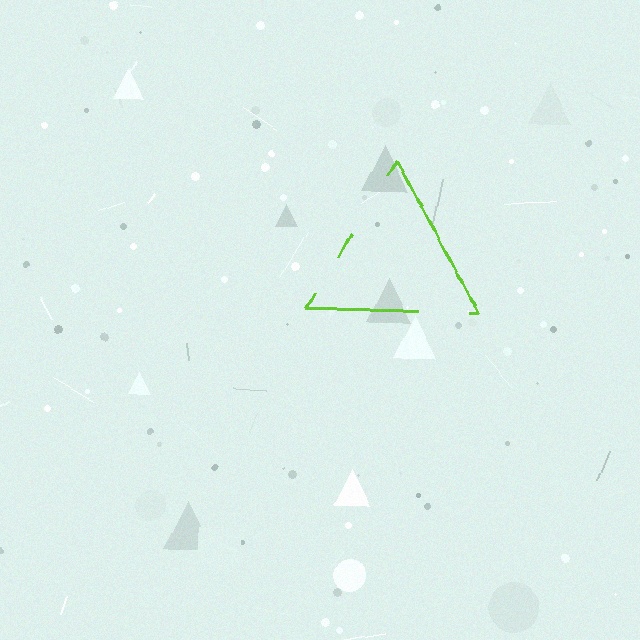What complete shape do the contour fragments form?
The contour fragments form a triangle.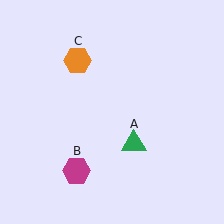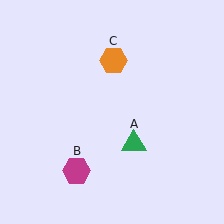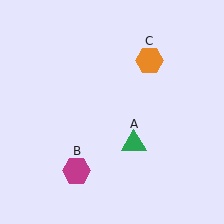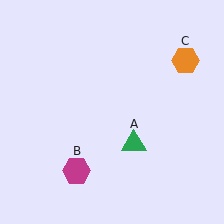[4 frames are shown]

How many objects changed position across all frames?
1 object changed position: orange hexagon (object C).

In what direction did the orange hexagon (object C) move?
The orange hexagon (object C) moved right.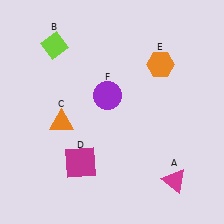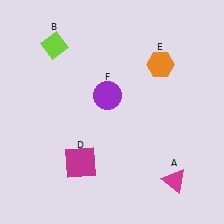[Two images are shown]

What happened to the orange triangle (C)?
The orange triangle (C) was removed in Image 2. It was in the bottom-left area of Image 1.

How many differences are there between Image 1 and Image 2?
There is 1 difference between the two images.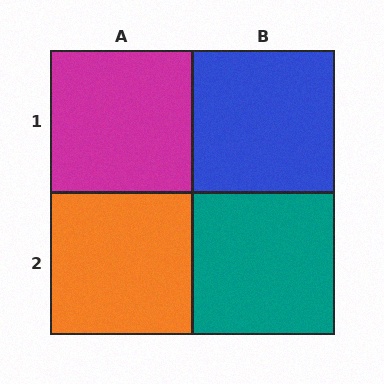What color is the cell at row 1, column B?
Blue.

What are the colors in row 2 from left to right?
Orange, teal.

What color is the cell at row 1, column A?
Magenta.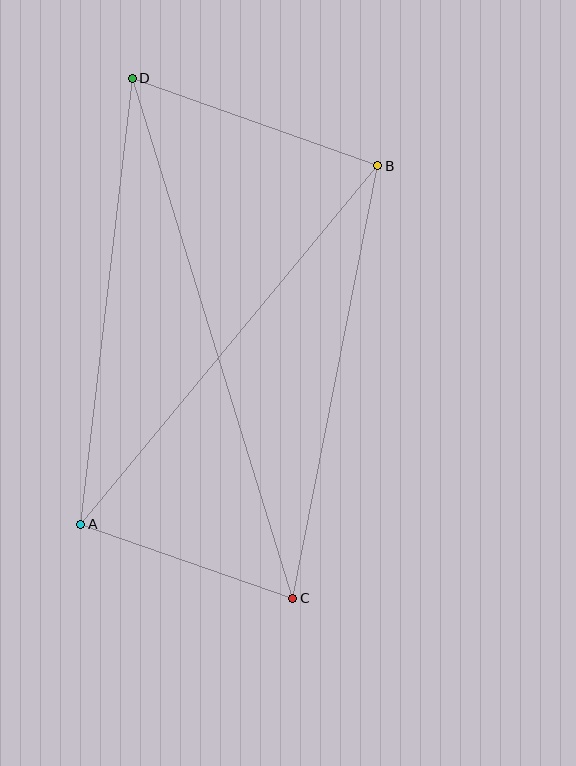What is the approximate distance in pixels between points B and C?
The distance between B and C is approximately 440 pixels.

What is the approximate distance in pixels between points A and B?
The distance between A and B is approximately 466 pixels.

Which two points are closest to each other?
Points A and C are closest to each other.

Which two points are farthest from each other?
Points C and D are farthest from each other.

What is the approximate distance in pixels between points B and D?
The distance between B and D is approximately 261 pixels.